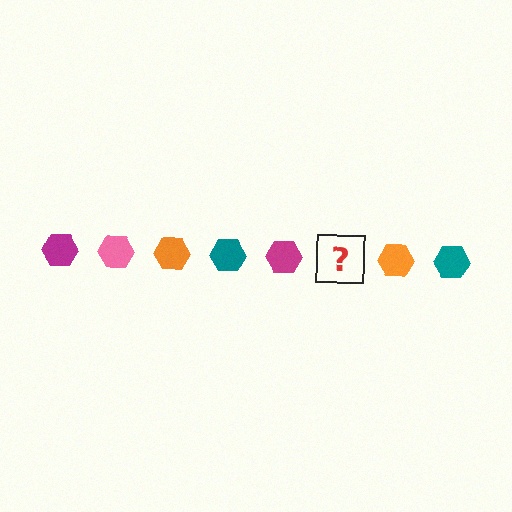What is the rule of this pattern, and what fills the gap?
The rule is that the pattern cycles through magenta, pink, orange, teal hexagons. The gap should be filled with a pink hexagon.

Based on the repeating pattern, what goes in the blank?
The blank should be a pink hexagon.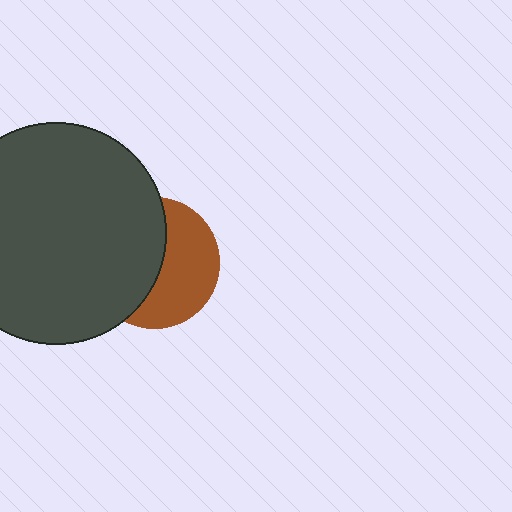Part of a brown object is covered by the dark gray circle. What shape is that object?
It is a circle.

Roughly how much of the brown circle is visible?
About half of it is visible (roughly 49%).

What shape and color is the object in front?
The object in front is a dark gray circle.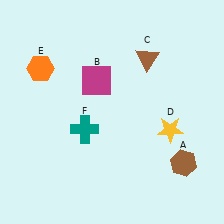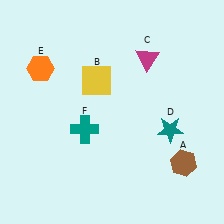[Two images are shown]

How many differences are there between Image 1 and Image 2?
There are 3 differences between the two images.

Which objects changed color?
B changed from magenta to yellow. C changed from brown to magenta. D changed from yellow to teal.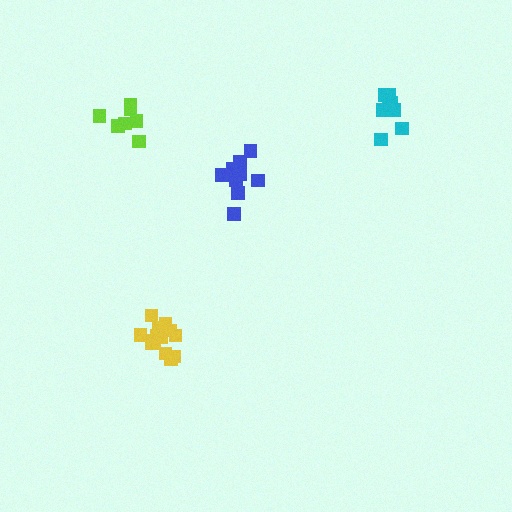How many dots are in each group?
Group 1: 13 dots, Group 2: 10 dots, Group 3: 7 dots, Group 4: 10 dots (40 total).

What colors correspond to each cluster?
The clusters are colored: yellow, blue, lime, cyan.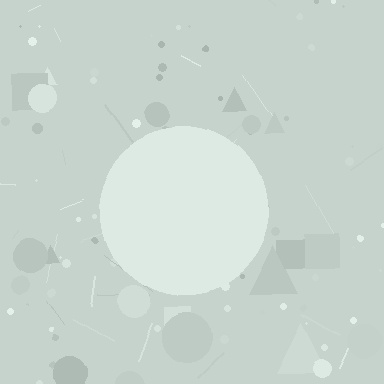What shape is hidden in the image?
A circle is hidden in the image.